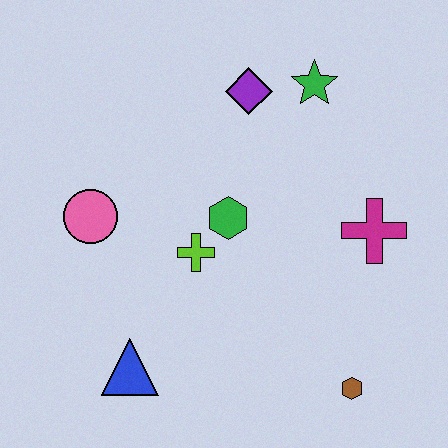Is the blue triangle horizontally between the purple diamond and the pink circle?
Yes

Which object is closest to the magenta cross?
The green hexagon is closest to the magenta cross.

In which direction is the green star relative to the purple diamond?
The green star is to the right of the purple diamond.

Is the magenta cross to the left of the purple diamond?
No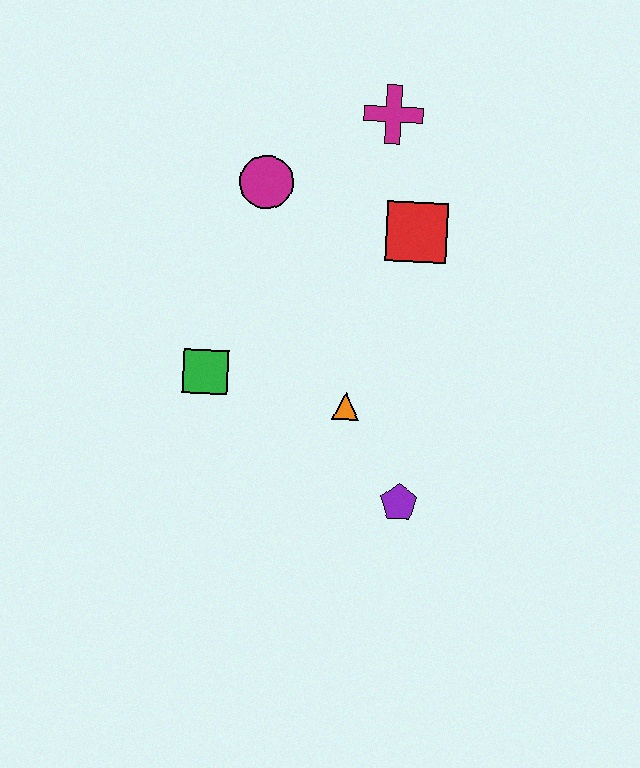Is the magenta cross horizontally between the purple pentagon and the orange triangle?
Yes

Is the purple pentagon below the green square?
Yes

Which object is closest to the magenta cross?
The red square is closest to the magenta cross.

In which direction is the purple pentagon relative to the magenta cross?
The purple pentagon is below the magenta cross.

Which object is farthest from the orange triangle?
The magenta cross is farthest from the orange triangle.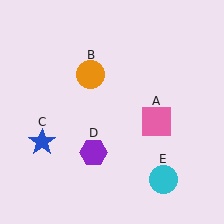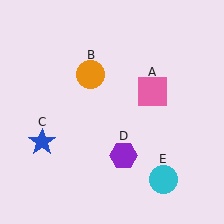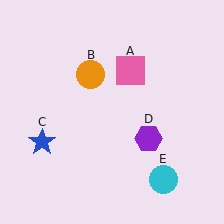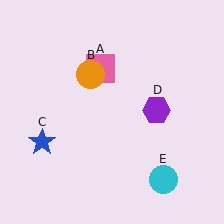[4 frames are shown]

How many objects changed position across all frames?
2 objects changed position: pink square (object A), purple hexagon (object D).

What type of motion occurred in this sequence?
The pink square (object A), purple hexagon (object D) rotated counterclockwise around the center of the scene.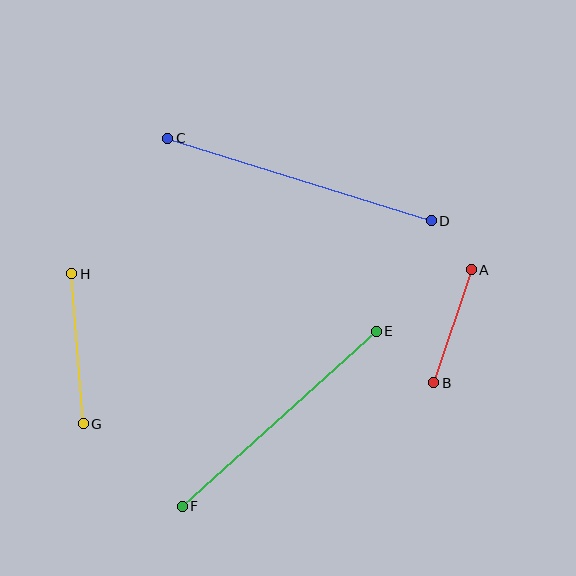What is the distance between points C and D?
The distance is approximately 276 pixels.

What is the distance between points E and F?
The distance is approximately 262 pixels.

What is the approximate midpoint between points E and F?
The midpoint is at approximately (279, 419) pixels.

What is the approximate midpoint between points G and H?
The midpoint is at approximately (77, 349) pixels.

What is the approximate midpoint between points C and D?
The midpoint is at approximately (300, 180) pixels.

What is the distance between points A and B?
The distance is approximately 119 pixels.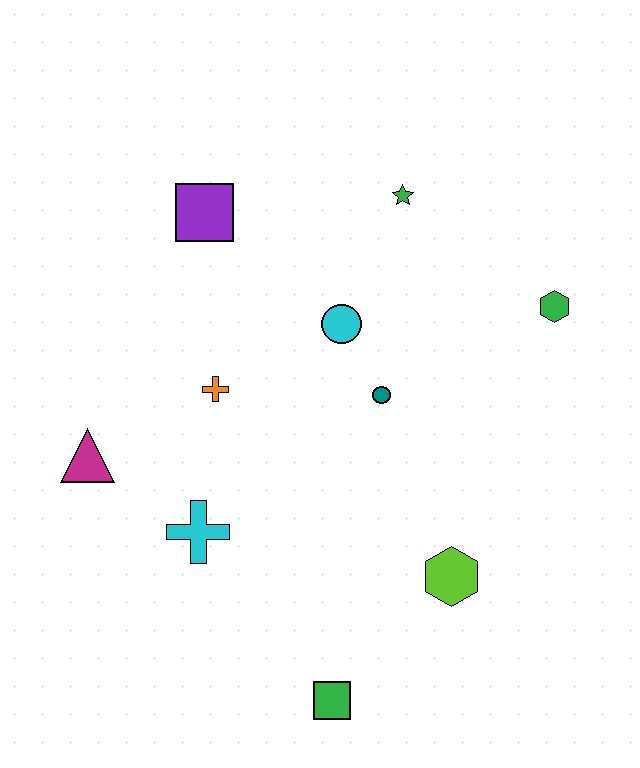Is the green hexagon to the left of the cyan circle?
No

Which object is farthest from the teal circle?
The green square is farthest from the teal circle.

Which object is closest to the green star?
The cyan circle is closest to the green star.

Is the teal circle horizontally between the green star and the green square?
Yes